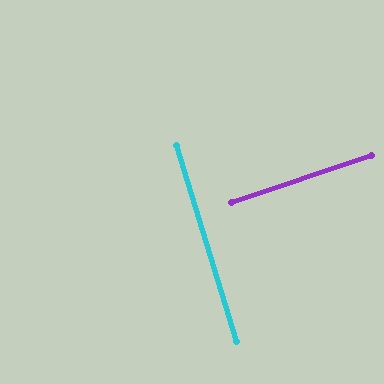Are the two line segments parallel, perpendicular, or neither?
Perpendicular — they meet at approximately 88°.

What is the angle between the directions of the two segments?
Approximately 88 degrees.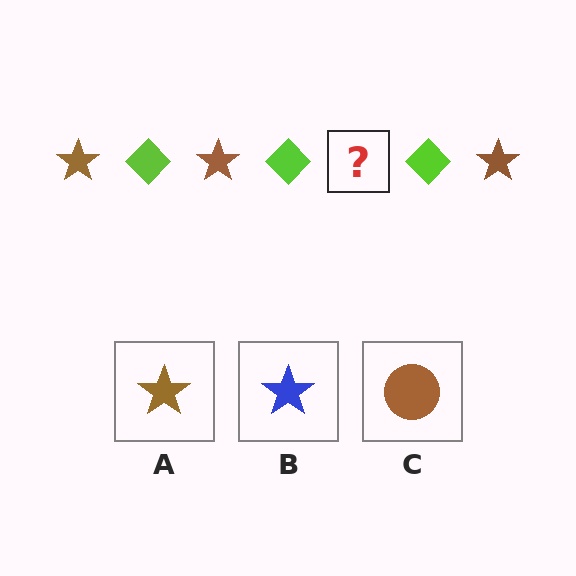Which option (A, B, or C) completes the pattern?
A.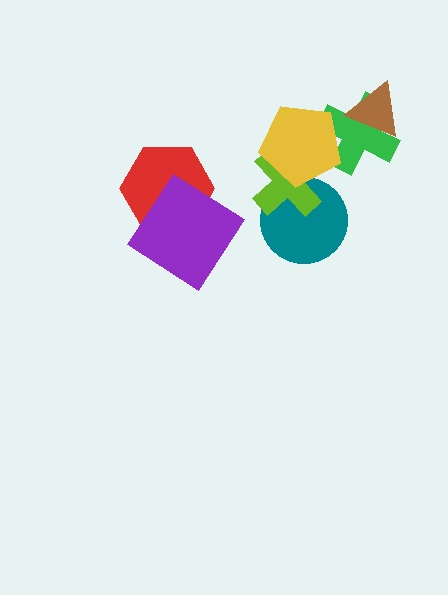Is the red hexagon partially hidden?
Yes, it is partially covered by another shape.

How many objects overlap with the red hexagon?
1 object overlaps with the red hexagon.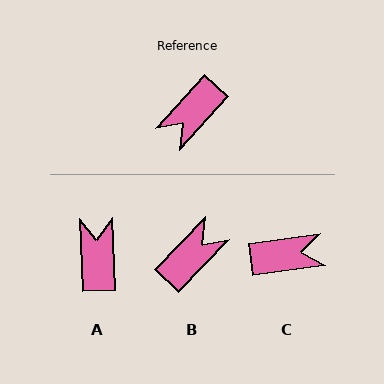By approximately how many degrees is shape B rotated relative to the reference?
Approximately 178 degrees counter-clockwise.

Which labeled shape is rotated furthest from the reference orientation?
B, about 178 degrees away.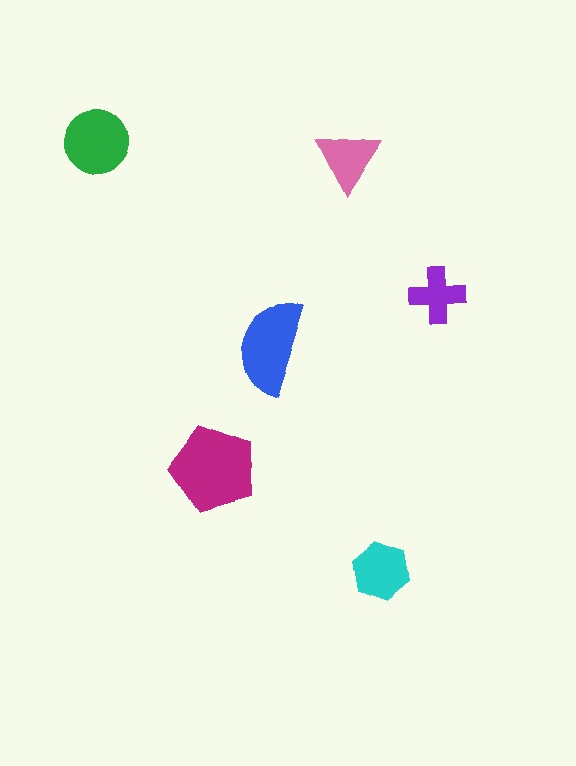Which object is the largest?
The magenta pentagon.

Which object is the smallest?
The purple cross.